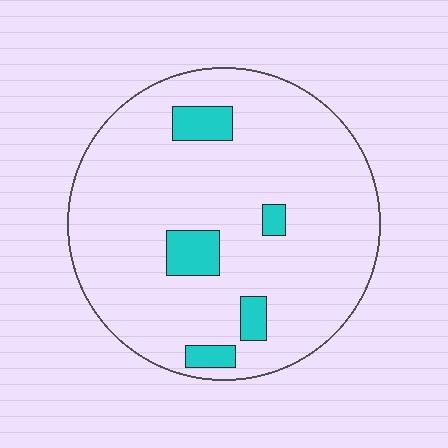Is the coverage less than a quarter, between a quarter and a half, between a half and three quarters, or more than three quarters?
Less than a quarter.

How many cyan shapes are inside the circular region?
5.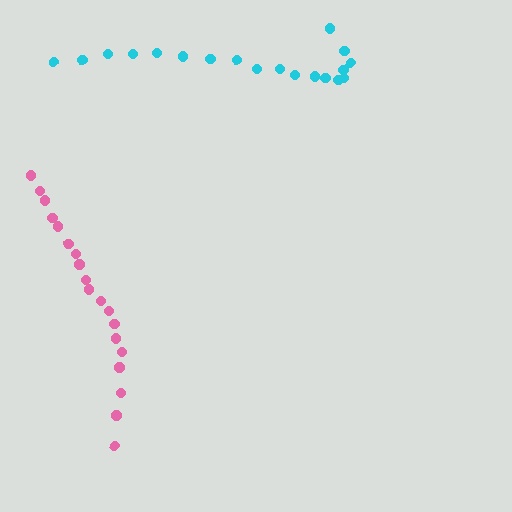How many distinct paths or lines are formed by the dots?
There are 2 distinct paths.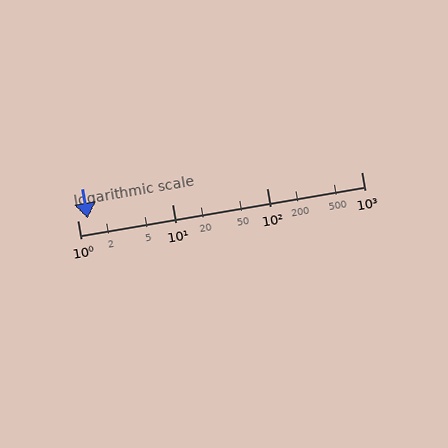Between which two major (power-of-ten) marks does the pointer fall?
The pointer is between 1 and 10.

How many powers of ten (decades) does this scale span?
The scale spans 3 decades, from 1 to 1000.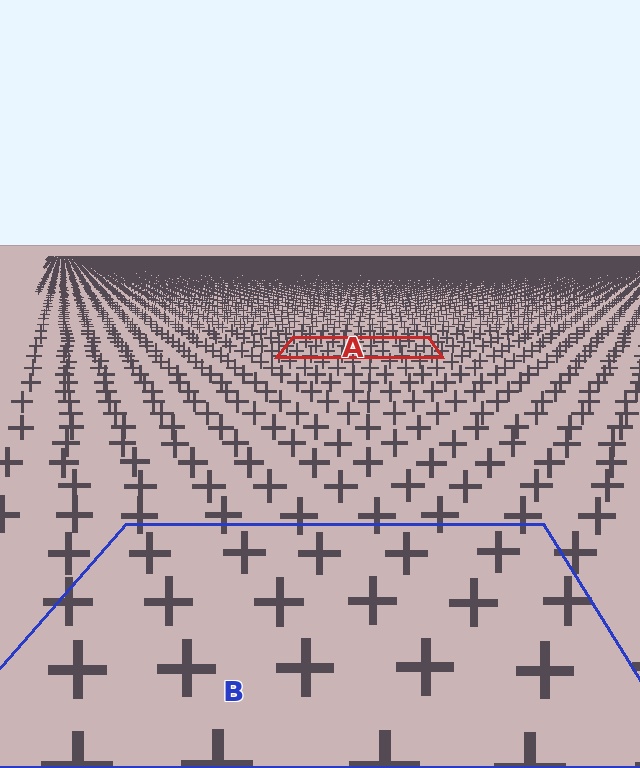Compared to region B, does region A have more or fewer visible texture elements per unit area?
Region A has more texture elements per unit area — they are packed more densely because it is farther away.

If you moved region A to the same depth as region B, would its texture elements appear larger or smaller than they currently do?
They would appear larger. At a closer depth, the same texture elements are projected at a bigger on-screen size.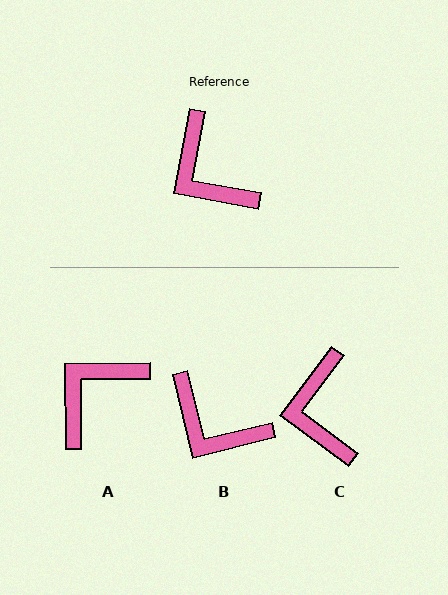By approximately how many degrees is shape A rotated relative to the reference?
Approximately 79 degrees clockwise.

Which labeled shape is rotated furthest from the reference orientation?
A, about 79 degrees away.